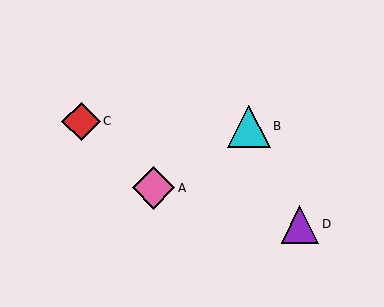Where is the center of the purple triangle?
The center of the purple triangle is at (300, 224).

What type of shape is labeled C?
Shape C is a red diamond.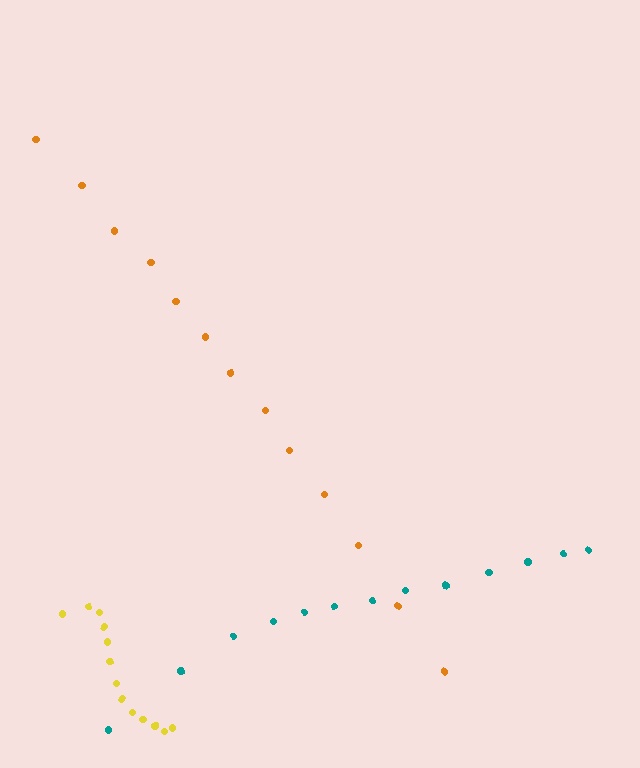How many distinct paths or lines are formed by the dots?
There are 3 distinct paths.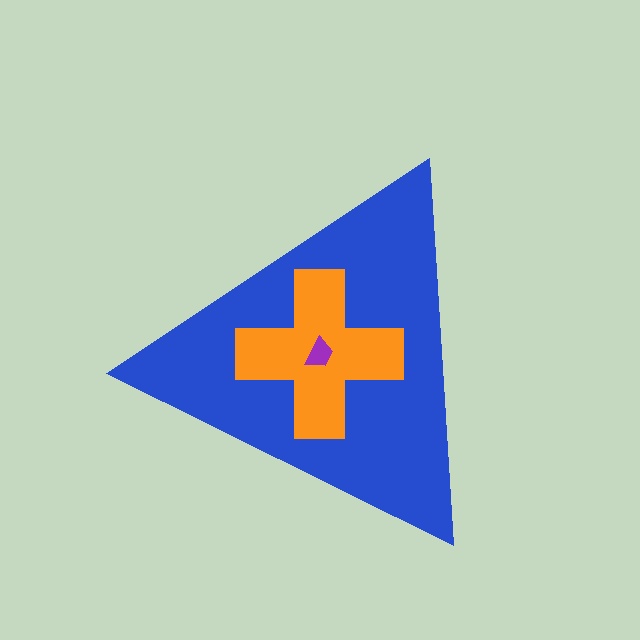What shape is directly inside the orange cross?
The purple trapezoid.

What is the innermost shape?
The purple trapezoid.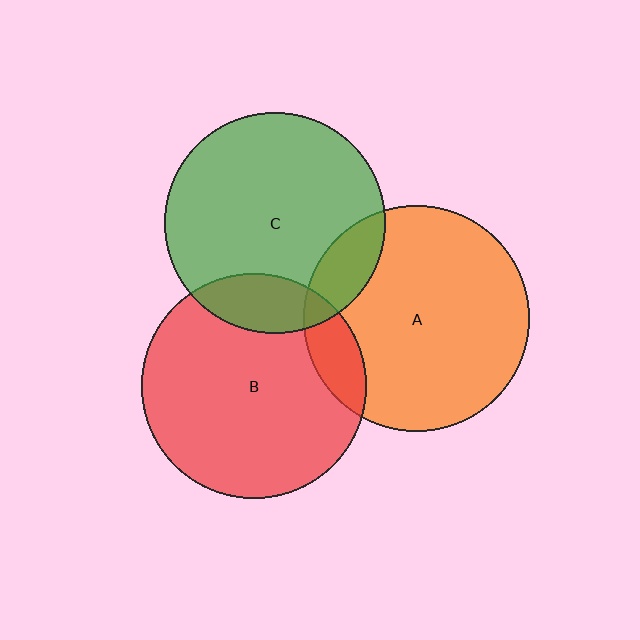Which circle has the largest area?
Circle A (orange).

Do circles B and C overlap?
Yes.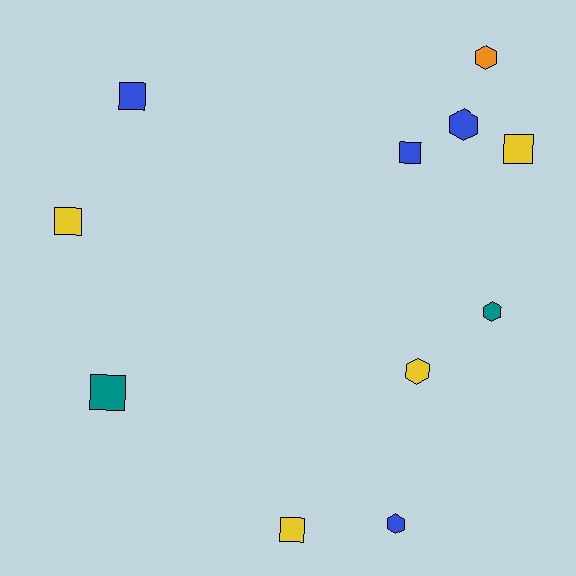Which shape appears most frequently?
Square, with 6 objects.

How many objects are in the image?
There are 11 objects.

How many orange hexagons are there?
There is 1 orange hexagon.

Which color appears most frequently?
Yellow, with 4 objects.